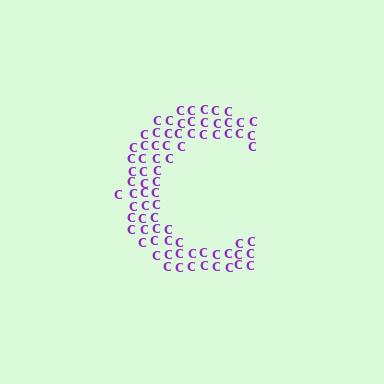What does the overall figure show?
The overall figure shows the letter C.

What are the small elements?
The small elements are letter C's.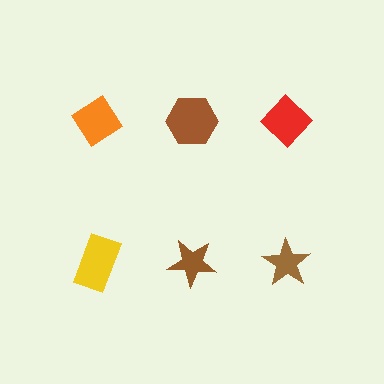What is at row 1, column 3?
A red diamond.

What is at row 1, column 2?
A brown hexagon.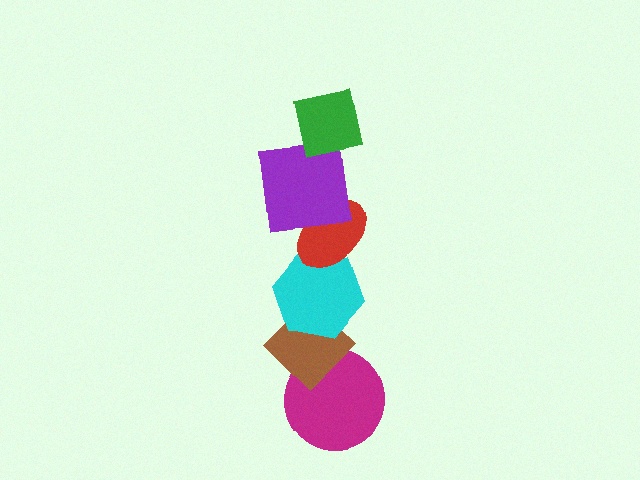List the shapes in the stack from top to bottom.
From top to bottom: the green square, the purple square, the red ellipse, the cyan hexagon, the brown diamond, the magenta circle.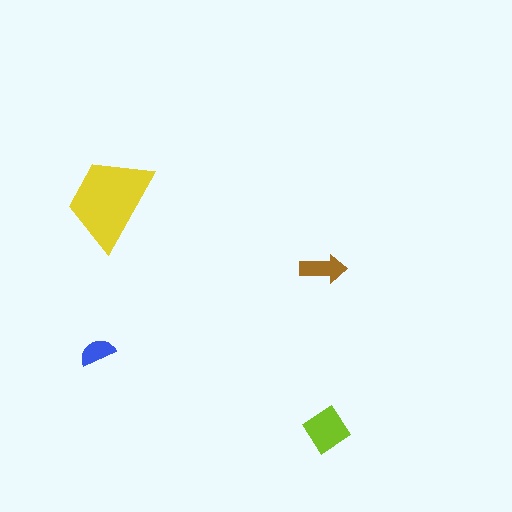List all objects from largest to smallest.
The yellow trapezoid, the lime diamond, the brown arrow, the blue semicircle.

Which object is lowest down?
The lime diamond is bottommost.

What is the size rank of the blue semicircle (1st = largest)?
4th.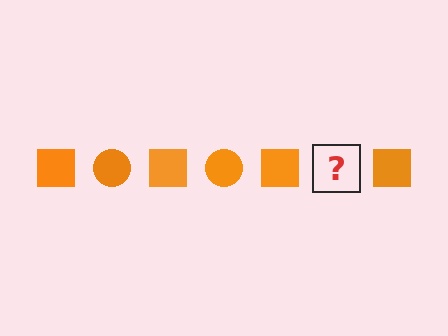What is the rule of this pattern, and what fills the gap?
The rule is that the pattern cycles through square, circle shapes in orange. The gap should be filled with an orange circle.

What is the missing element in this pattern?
The missing element is an orange circle.